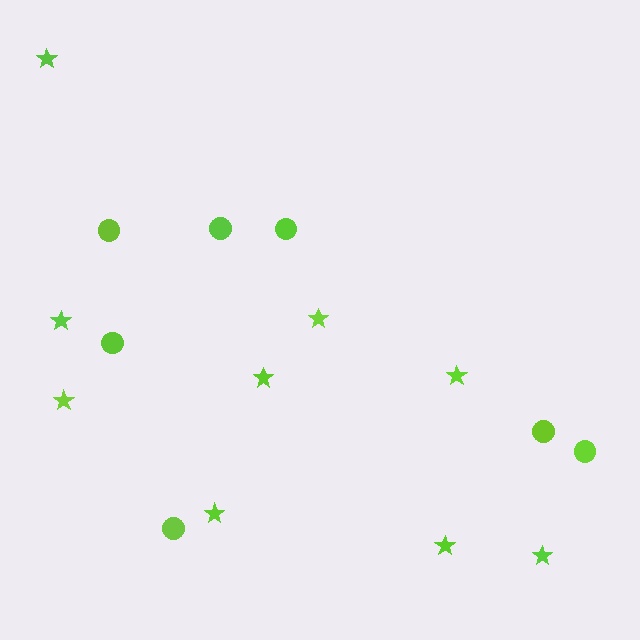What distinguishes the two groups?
There are 2 groups: one group of circles (7) and one group of stars (9).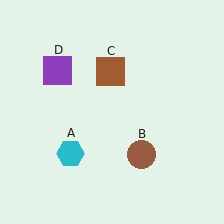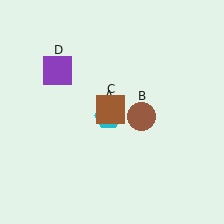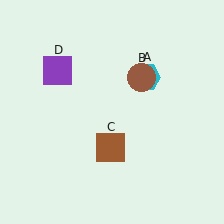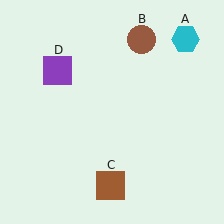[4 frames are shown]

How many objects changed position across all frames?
3 objects changed position: cyan hexagon (object A), brown circle (object B), brown square (object C).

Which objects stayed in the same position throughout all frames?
Purple square (object D) remained stationary.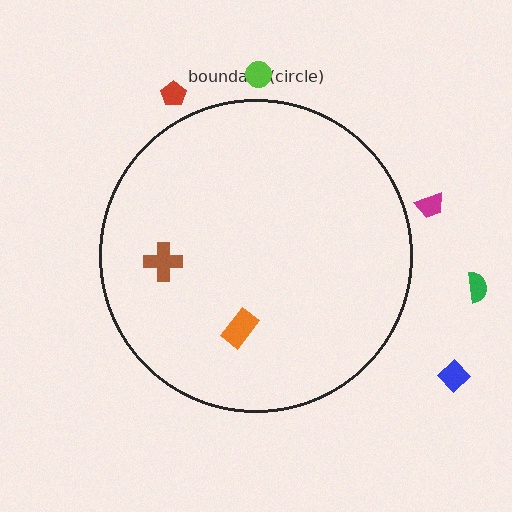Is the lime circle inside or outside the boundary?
Outside.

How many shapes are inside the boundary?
2 inside, 5 outside.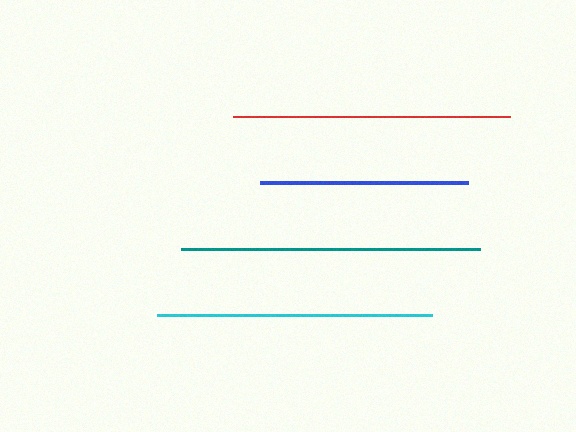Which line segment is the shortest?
The blue line is the shortest at approximately 208 pixels.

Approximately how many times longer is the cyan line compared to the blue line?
The cyan line is approximately 1.3 times the length of the blue line.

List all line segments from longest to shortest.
From longest to shortest: teal, red, cyan, blue.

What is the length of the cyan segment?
The cyan segment is approximately 276 pixels long.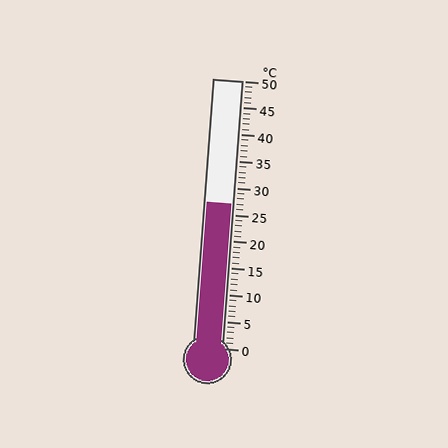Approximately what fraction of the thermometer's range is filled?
The thermometer is filled to approximately 55% of its range.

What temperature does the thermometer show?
The thermometer shows approximately 27°C.